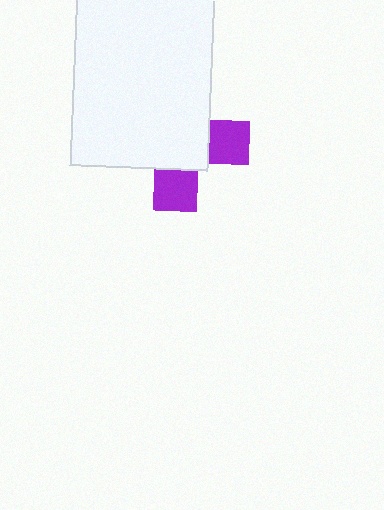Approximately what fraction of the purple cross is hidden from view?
Roughly 67% of the purple cross is hidden behind the white rectangle.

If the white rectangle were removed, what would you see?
You would see the complete purple cross.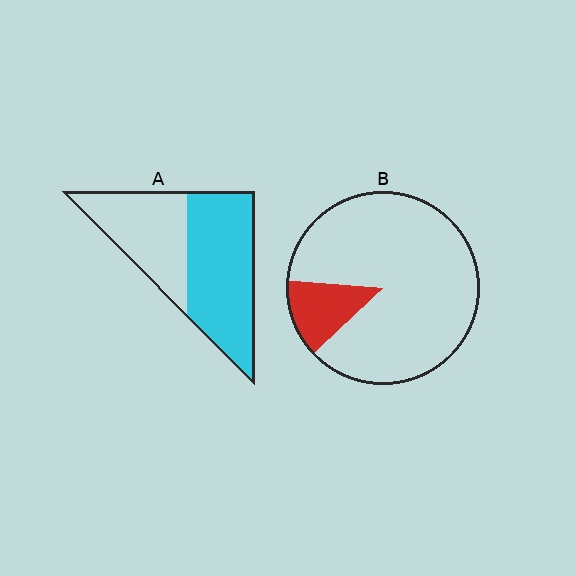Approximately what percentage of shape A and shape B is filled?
A is approximately 60% and B is approximately 15%.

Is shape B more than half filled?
No.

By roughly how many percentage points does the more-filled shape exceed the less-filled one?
By roughly 45 percentage points (A over B).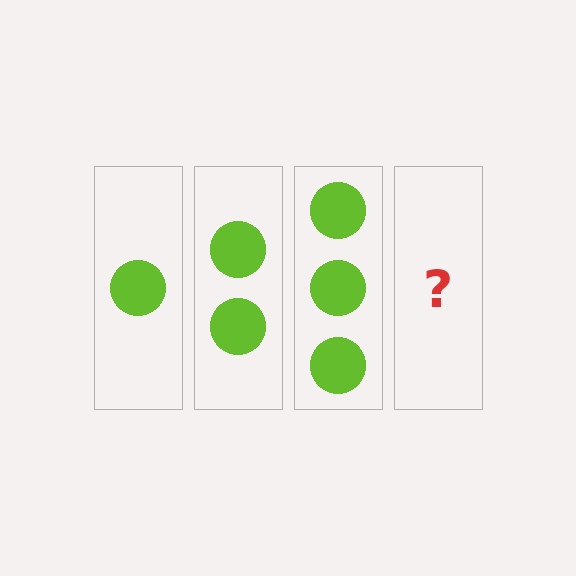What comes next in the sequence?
The next element should be 4 circles.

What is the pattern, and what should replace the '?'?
The pattern is that each step adds one more circle. The '?' should be 4 circles.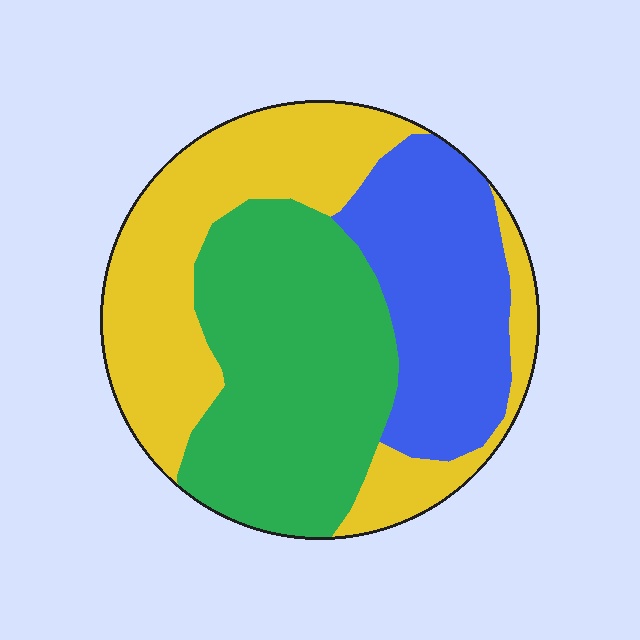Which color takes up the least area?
Blue, at roughly 25%.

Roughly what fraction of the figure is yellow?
Yellow takes up about three eighths (3/8) of the figure.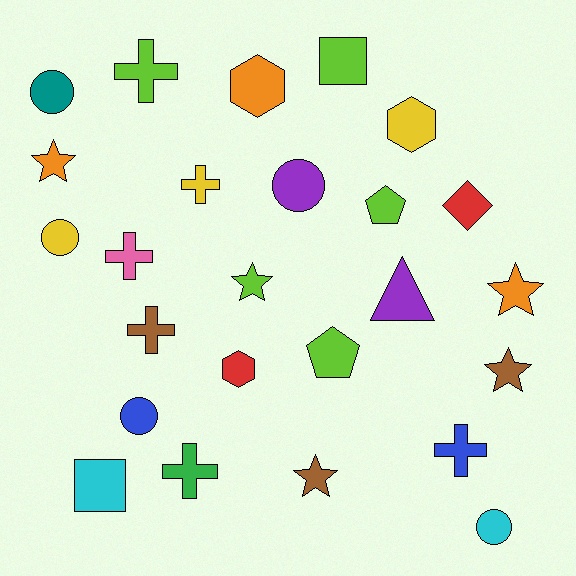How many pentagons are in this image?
There are 2 pentagons.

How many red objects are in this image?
There are 2 red objects.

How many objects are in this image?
There are 25 objects.